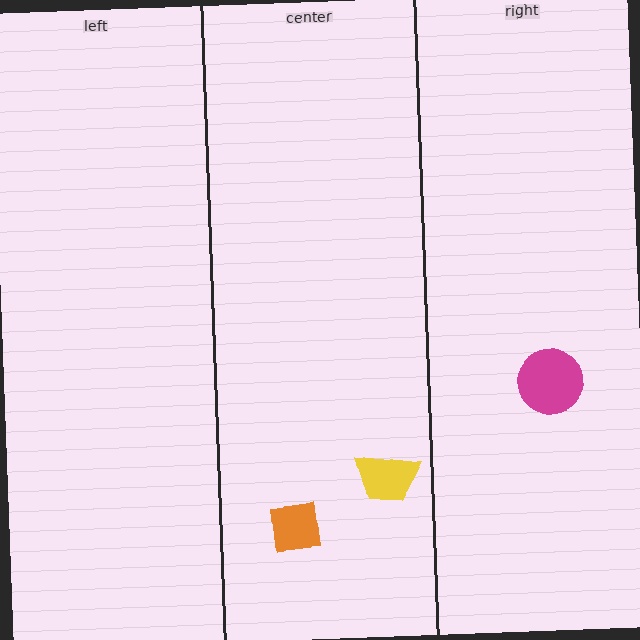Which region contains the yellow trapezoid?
The center region.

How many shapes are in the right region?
1.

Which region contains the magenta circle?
The right region.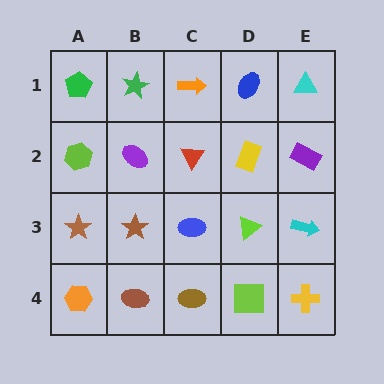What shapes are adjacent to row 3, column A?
A lime hexagon (row 2, column A), an orange hexagon (row 4, column A), a brown star (row 3, column B).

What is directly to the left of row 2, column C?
A purple ellipse.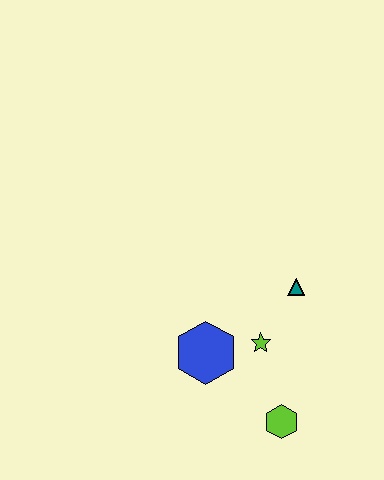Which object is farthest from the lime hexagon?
The teal triangle is farthest from the lime hexagon.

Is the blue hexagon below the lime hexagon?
No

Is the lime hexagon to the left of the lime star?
No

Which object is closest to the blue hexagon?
The lime star is closest to the blue hexagon.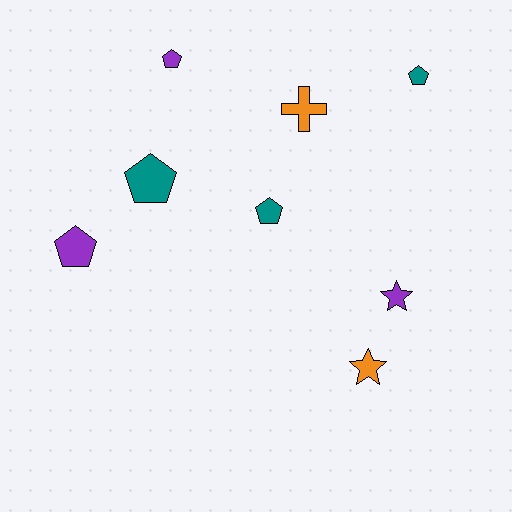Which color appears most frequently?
Teal, with 3 objects.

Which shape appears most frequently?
Pentagon, with 5 objects.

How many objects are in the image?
There are 8 objects.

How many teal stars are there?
There are no teal stars.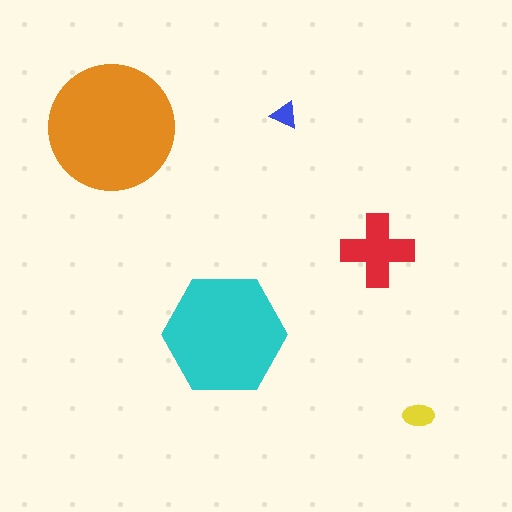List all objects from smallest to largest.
The blue triangle, the yellow ellipse, the red cross, the cyan hexagon, the orange circle.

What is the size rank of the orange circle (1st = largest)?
1st.